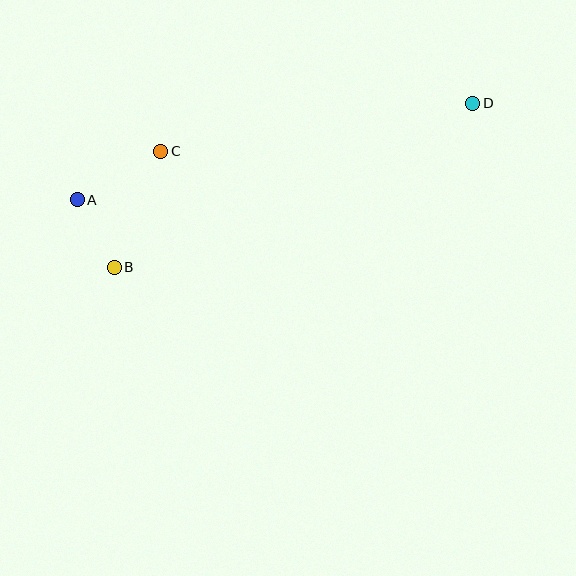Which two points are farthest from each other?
Points A and D are farthest from each other.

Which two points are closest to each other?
Points A and B are closest to each other.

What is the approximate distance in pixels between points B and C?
The distance between B and C is approximately 125 pixels.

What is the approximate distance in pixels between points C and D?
The distance between C and D is approximately 316 pixels.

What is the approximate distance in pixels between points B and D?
The distance between B and D is approximately 394 pixels.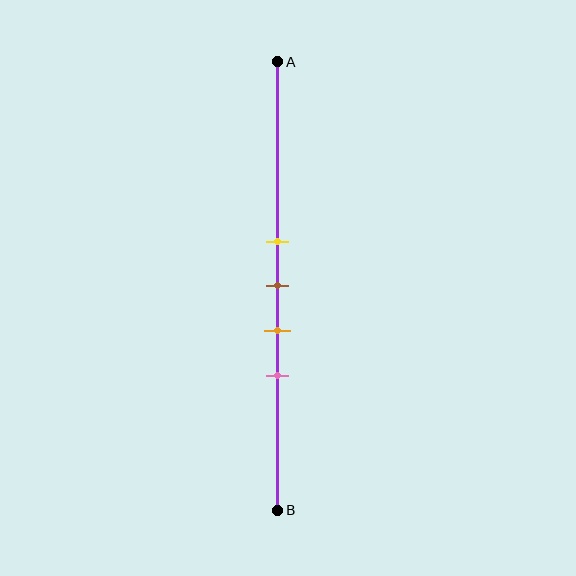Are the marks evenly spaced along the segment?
Yes, the marks are approximately evenly spaced.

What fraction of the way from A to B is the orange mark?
The orange mark is approximately 60% (0.6) of the way from A to B.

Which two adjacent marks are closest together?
The yellow and brown marks are the closest adjacent pair.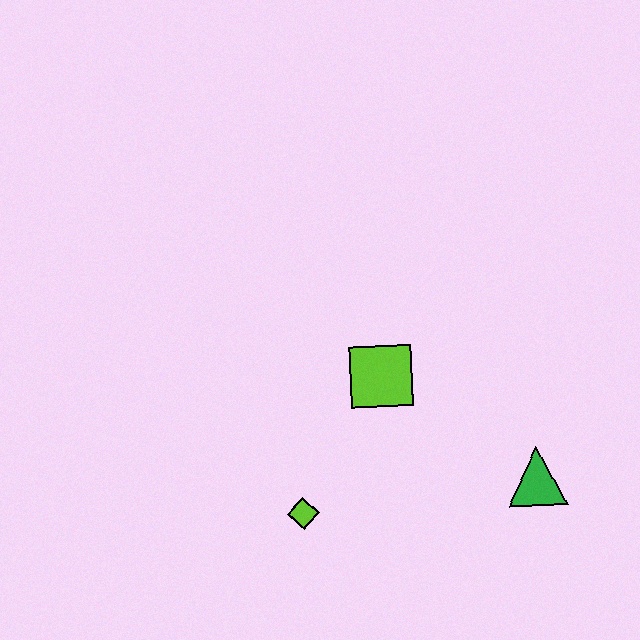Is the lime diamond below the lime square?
Yes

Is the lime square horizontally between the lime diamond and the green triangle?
Yes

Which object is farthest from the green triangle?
The lime diamond is farthest from the green triangle.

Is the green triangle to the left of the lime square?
No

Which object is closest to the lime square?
The lime diamond is closest to the lime square.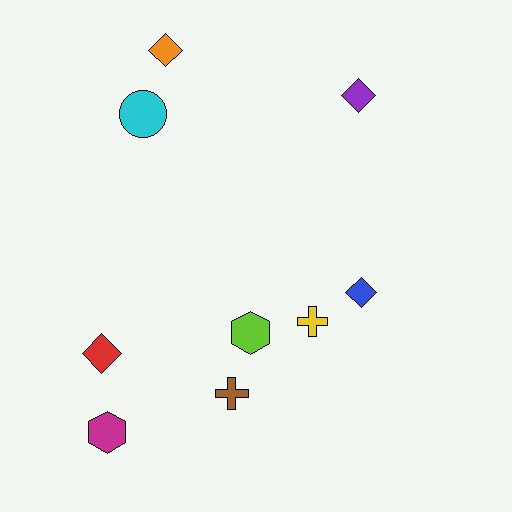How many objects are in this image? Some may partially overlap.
There are 9 objects.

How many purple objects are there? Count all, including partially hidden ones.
There is 1 purple object.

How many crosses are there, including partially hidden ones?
There are 2 crosses.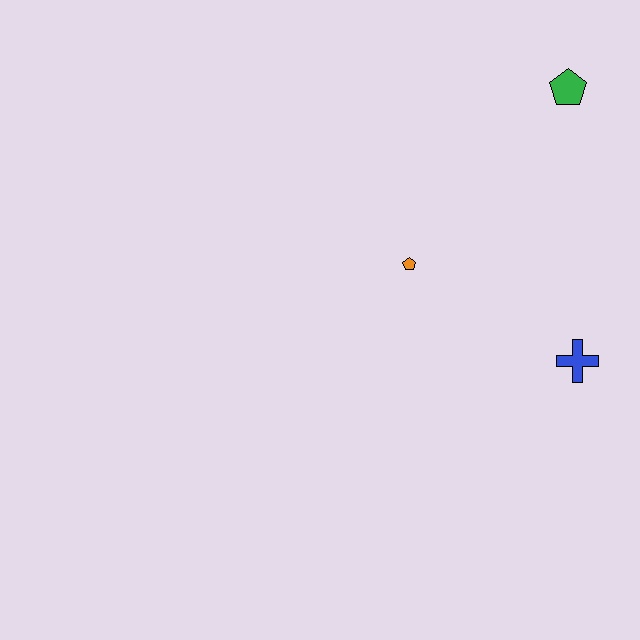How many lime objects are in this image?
There are no lime objects.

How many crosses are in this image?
There is 1 cross.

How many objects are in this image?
There are 3 objects.